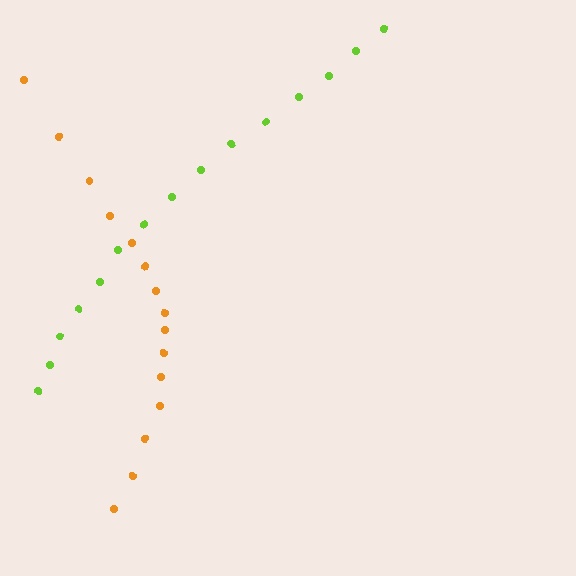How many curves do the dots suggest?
There are 2 distinct paths.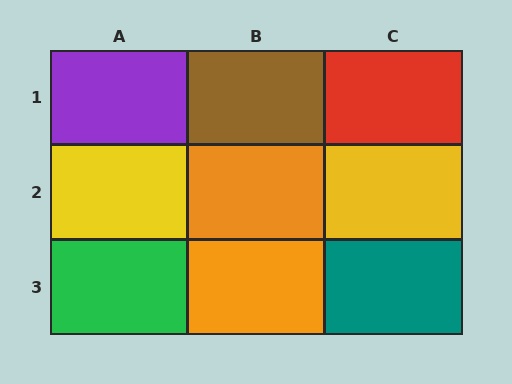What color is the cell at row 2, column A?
Yellow.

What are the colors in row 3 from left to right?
Green, orange, teal.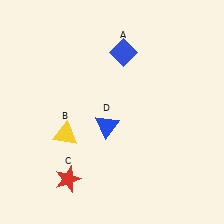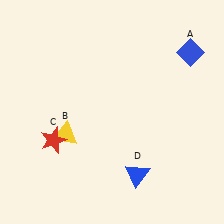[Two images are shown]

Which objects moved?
The objects that moved are: the blue diamond (A), the red star (C), the blue triangle (D).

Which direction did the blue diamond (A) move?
The blue diamond (A) moved right.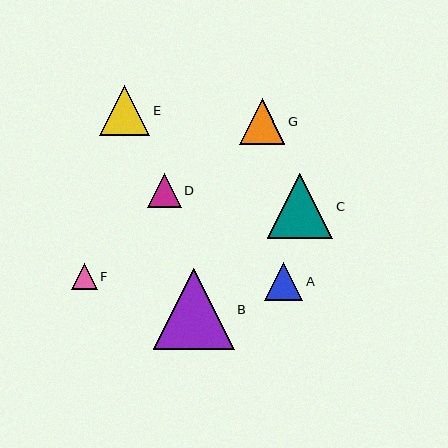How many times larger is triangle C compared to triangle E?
Triangle C is approximately 1.3 times the size of triangle E.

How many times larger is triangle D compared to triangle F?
Triangle D is approximately 1.3 times the size of triangle F.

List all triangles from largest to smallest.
From largest to smallest: B, C, E, G, A, D, F.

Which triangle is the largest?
Triangle B is the largest with a size of approximately 81 pixels.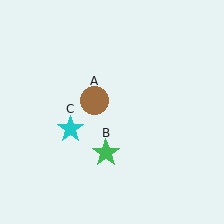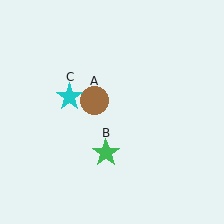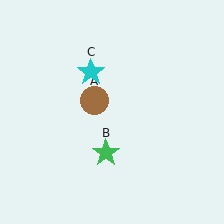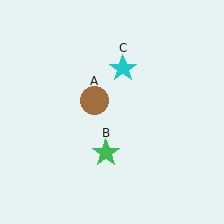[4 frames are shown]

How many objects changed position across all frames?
1 object changed position: cyan star (object C).